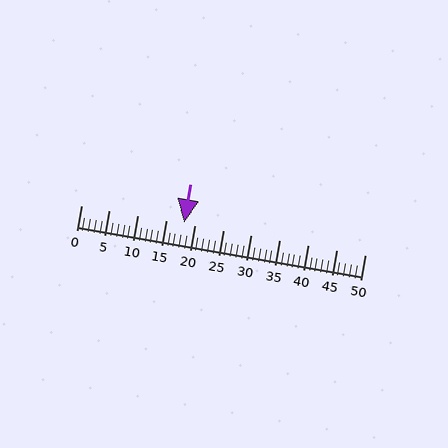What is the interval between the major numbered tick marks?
The major tick marks are spaced 5 units apart.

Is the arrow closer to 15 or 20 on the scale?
The arrow is closer to 20.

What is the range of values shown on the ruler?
The ruler shows values from 0 to 50.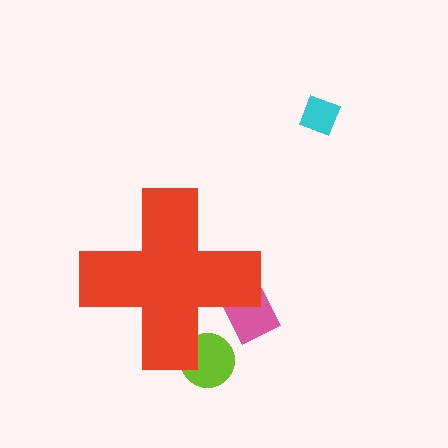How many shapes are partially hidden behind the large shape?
2 shapes are partially hidden.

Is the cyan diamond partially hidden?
No, the cyan diamond is fully visible.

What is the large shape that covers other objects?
A red cross.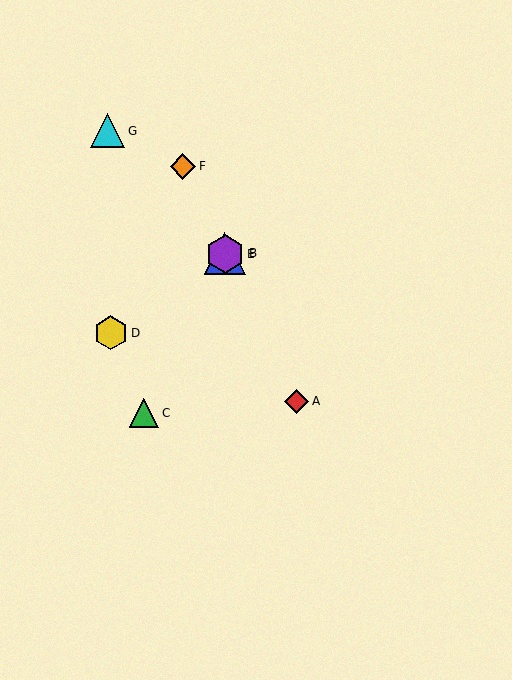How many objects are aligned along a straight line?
4 objects (A, B, E, F) are aligned along a straight line.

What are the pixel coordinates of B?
Object B is at (225, 253).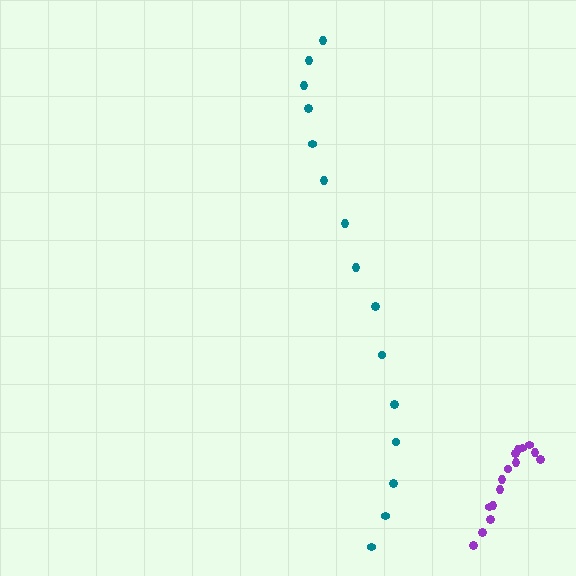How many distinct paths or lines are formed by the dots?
There are 2 distinct paths.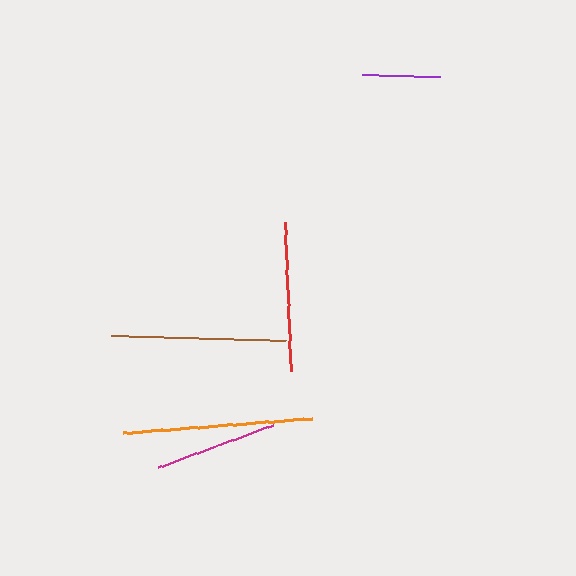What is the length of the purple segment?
The purple segment is approximately 78 pixels long.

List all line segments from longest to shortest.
From longest to shortest: orange, brown, red, magenta, purple.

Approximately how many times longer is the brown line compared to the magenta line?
The brown line is approximately 1.4 times the length of the magenta line.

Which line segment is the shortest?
The purple line is the shortest at approximately 78 pixels.